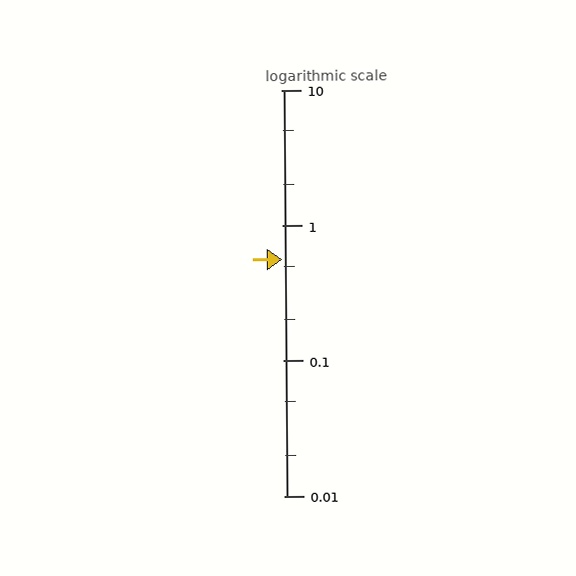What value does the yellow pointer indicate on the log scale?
The pointer indicates approximately 0.56.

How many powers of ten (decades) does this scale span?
The scale spans 3 decades, from 0.01 to 10.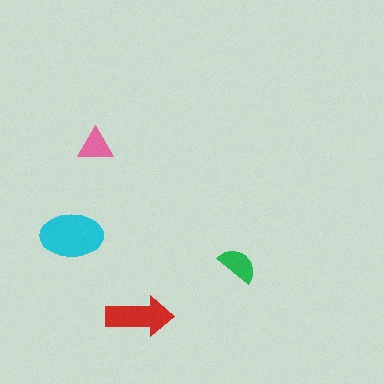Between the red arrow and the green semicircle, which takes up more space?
The red arrow.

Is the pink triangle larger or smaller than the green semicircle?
Smaller.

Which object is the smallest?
The pink triangle.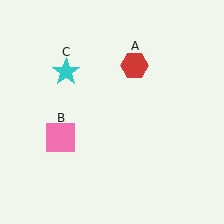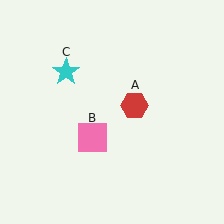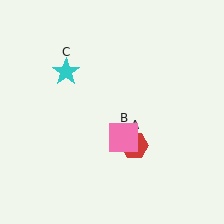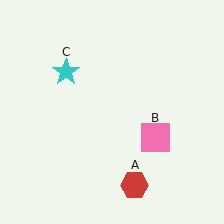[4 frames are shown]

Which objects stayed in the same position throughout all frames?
Cyan star (object C) remained stationary.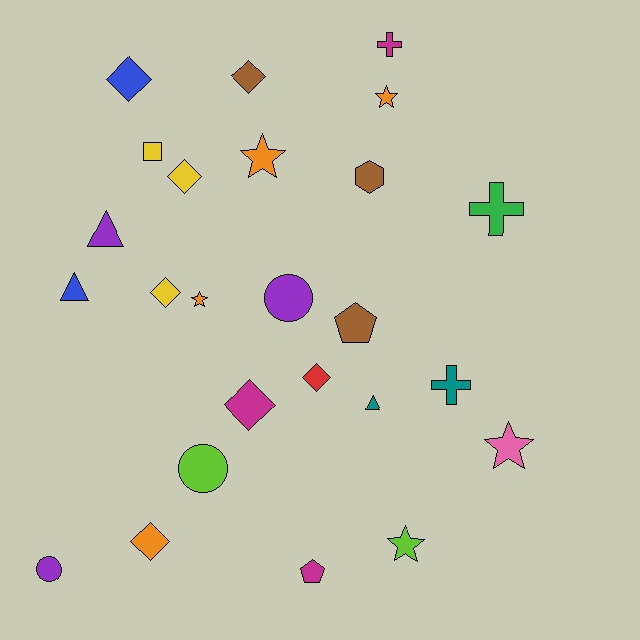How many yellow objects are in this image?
There are 3 yellow objects.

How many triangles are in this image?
There are 3 triangles.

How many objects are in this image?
There are 25 objects.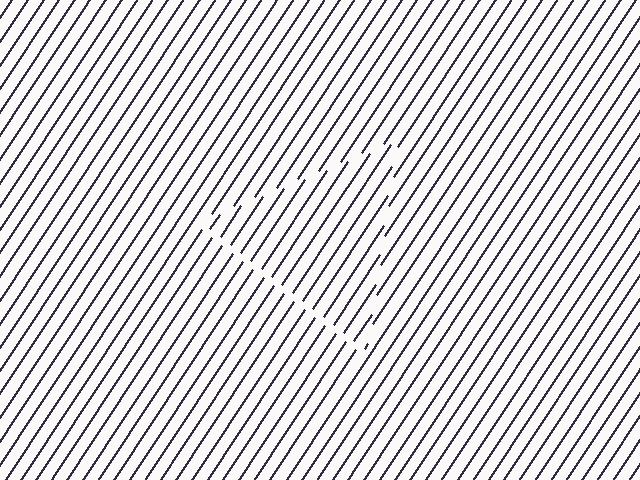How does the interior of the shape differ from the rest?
The interior of the shape contains the same grating, shifted by half a period — the contour is defined by the phase discontinuity where line-ends from the inner and outer gratings abut.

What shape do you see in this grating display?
An illusory triangle. The interior of the shape contains the same grating, shifted by half a period — the contour is defined by the phase discontinuity where line-ends from the inner and outer gratings abut.